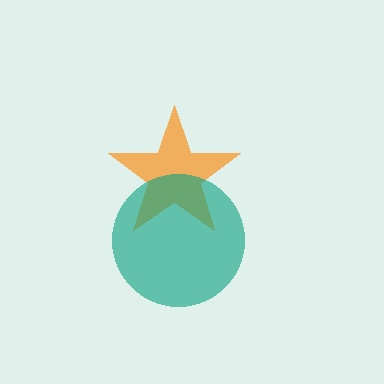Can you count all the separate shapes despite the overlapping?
Yes, there are 2 separate shapes.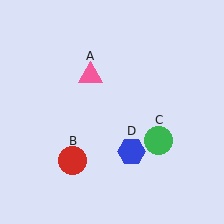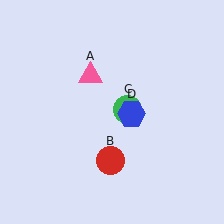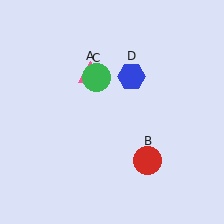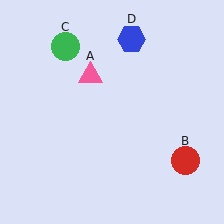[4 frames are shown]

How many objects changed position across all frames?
3 objects changed position: red circle (object B), green circle (object C), blue hexagon (object D).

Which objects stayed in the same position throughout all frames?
Pink triangle (object A) remained stationary.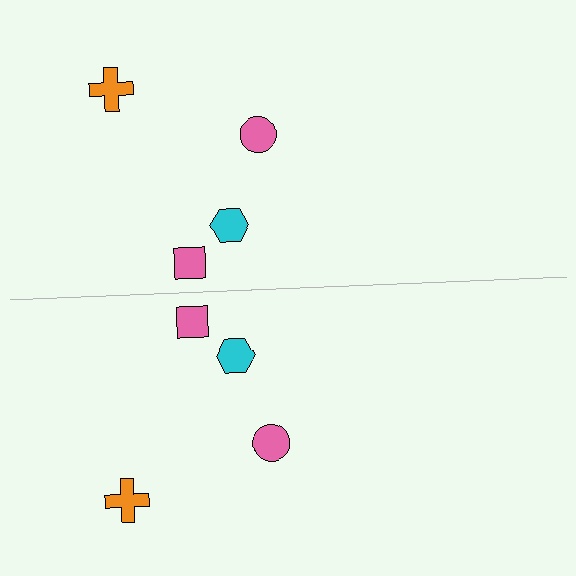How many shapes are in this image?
There are 8 shapes in this image.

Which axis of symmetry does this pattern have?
The pattern has a horizontal axis of symmetry running through the center of the image.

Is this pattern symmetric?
Yes, this pattern has bilateral (reflection) symmetry.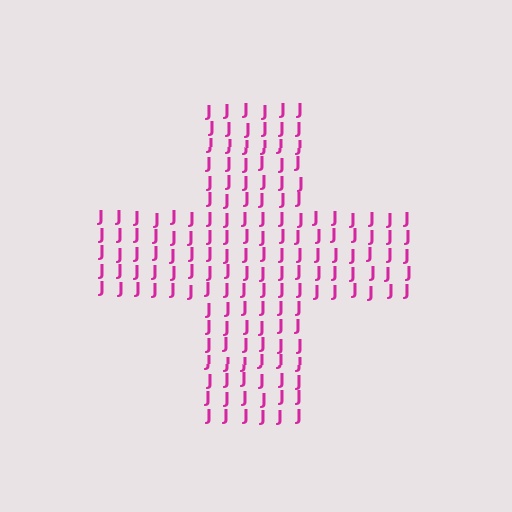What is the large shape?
The large shape is a cross.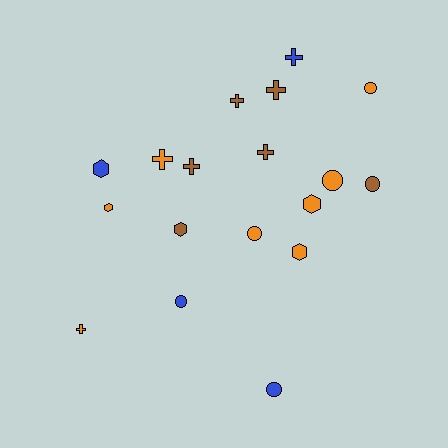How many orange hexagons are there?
There are 3 orange hexagons.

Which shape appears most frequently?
Cross, with 7 objects.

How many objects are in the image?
There are 18 objects.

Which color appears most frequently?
Orange, with 8 objects.